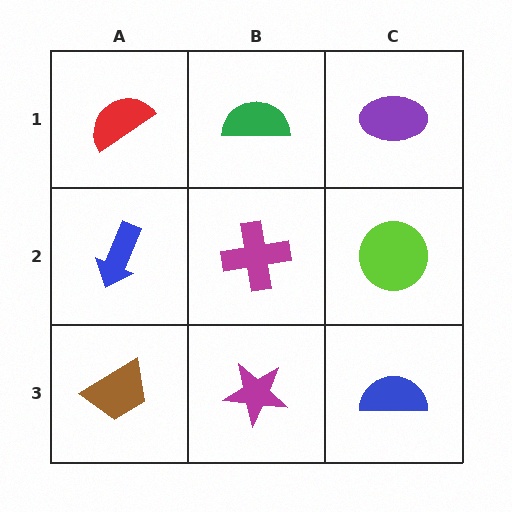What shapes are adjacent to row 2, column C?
A purple ellipse (row 1, column C), a blue semicircle (row 3, column C), a magenta cross (row 2, column B).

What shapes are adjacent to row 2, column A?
A red semicircle (row 1, column A), a brown trapezoid (row 3, column A), a magenta cross (row 2, column B).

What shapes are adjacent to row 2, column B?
A green semicircle (row 1, column B), a magenta star (row 3, column B), a blue arrow (row 2, column A), a lime circle (row 2, column C).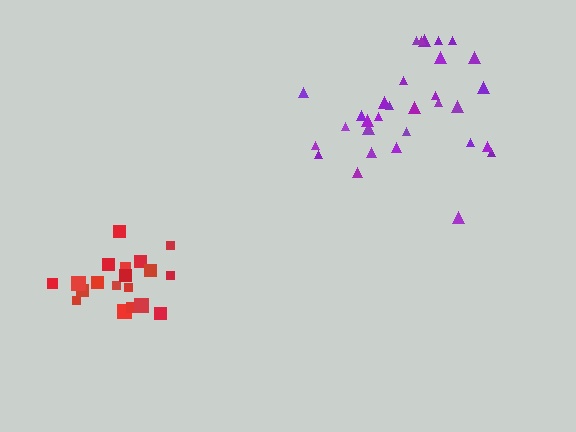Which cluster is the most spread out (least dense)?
Purple.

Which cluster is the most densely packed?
Red.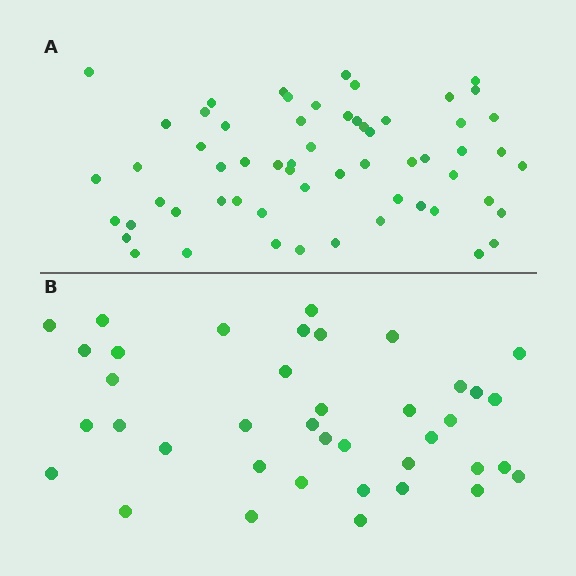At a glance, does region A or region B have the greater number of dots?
Region A (the top region) has more dots.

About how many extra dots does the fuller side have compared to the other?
Region A has approximately 20 more dots than region B.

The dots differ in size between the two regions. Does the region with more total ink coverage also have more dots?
No. Region B has more total ink coverage because its dots are larger, but region A actually contains more individual dots. Total area can be misleading — the number of items is what matters here.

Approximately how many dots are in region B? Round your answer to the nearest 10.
About 40 dots. (The exact count is 39, which rounds to 40.)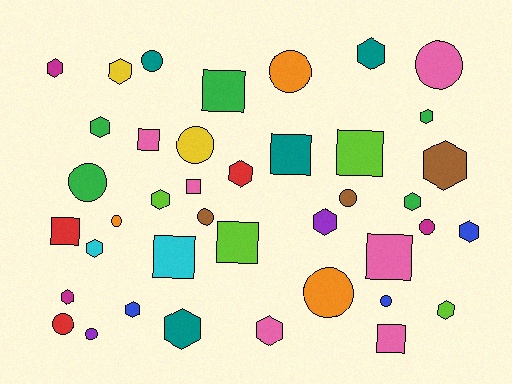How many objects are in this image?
There are 40 objects.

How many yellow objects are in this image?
There are 2 yellow objects.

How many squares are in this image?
There are 10 squares.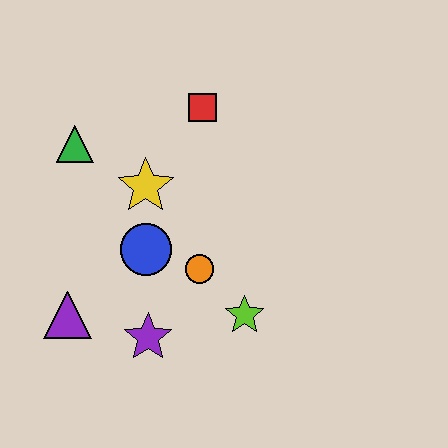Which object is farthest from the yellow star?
The lime star is farthest from the yellow star.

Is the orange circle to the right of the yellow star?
Yes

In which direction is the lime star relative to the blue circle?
The lime star is to the right of the blue circle.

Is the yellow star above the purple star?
Yes